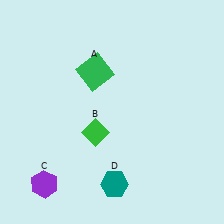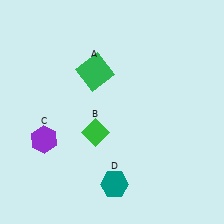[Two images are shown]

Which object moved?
The purple hexagon (C) moved up.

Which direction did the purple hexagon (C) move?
The purple hexagon (C) moved up.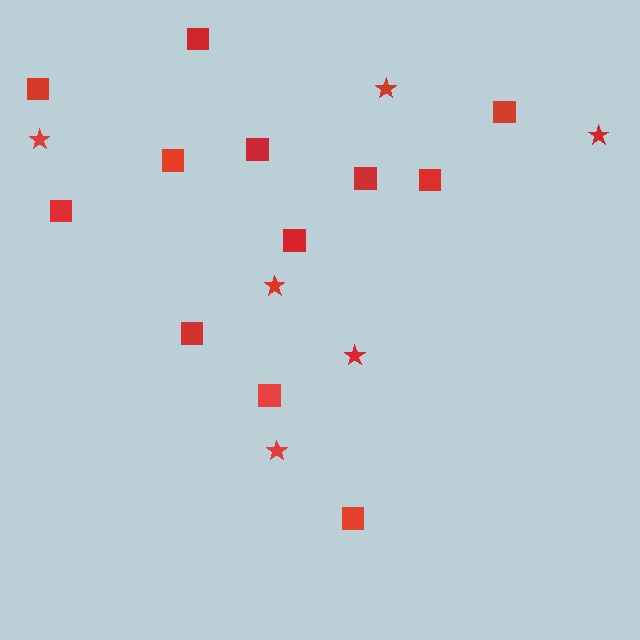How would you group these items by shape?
There are 2 groups: one group of stars (6) and one group of squares (12).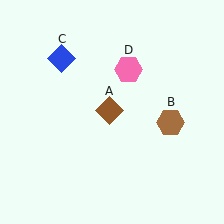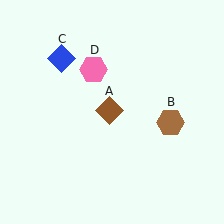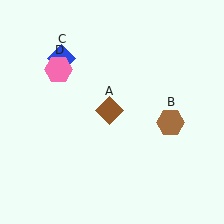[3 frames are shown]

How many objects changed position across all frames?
1 object changed position: pink hexagon (object D).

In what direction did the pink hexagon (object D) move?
The pink hexagon (object D) moved left.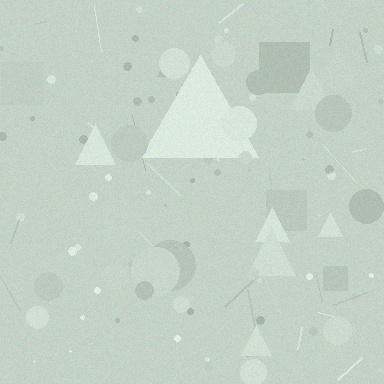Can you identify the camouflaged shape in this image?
The camouflaged shape is a triangle.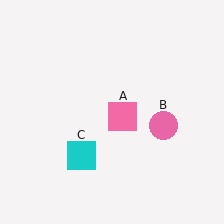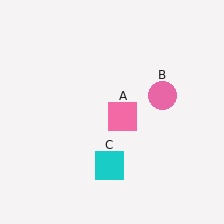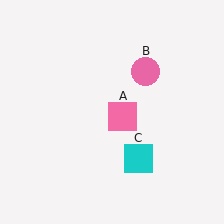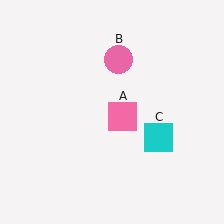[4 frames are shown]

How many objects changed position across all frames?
2 objects changed position: pink circle (object B), cyan square (object C).